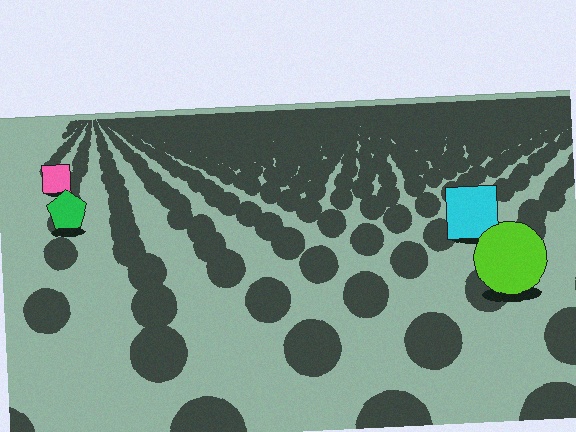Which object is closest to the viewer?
The lime circle is closest. The texture marks near it are larger and more spread out.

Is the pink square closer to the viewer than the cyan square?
No. The cyan square is closer — you can tell from the texture gradient: the ground texture is coarser near it.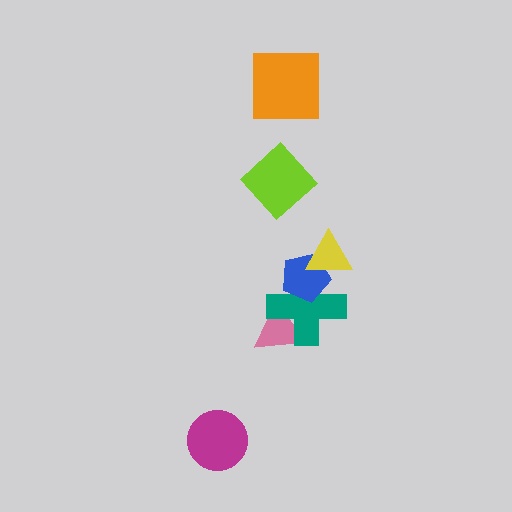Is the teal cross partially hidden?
Yes, it is partially covered by another shape.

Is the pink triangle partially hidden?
Yes, it is partially covered by another shape.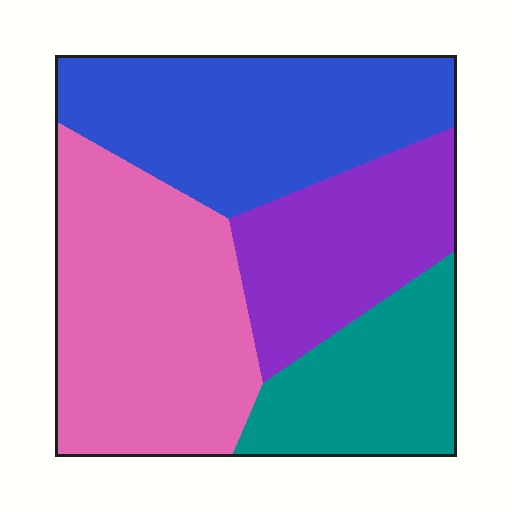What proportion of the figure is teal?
Teal takes up about one sixth (1/6) of the figure.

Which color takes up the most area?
Pink, at roughly 35%.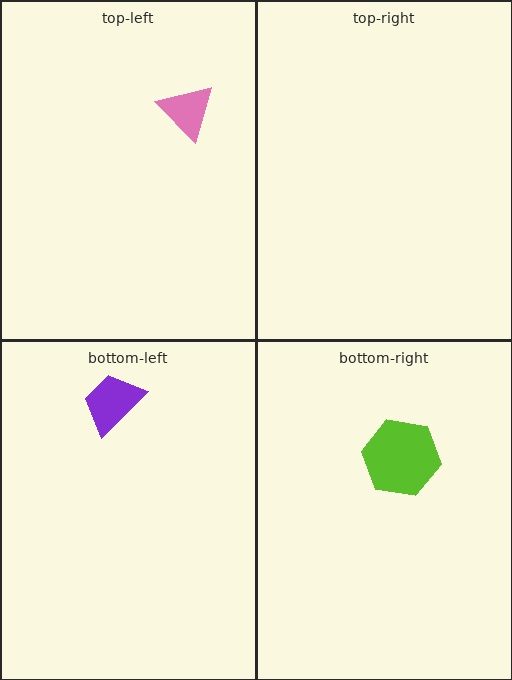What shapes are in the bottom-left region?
The purple trapezoid.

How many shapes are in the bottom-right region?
1.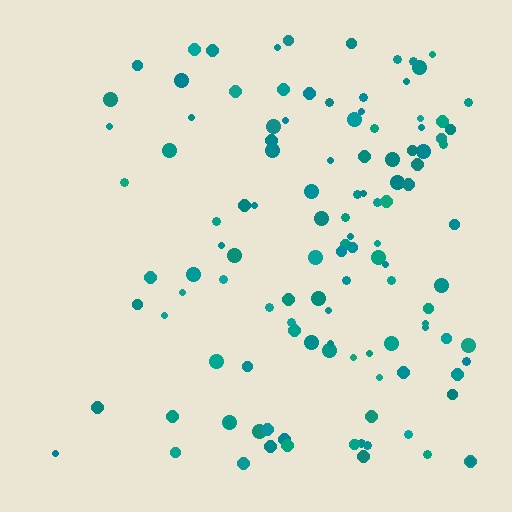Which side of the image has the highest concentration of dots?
The right.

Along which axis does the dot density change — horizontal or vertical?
Horizontal.